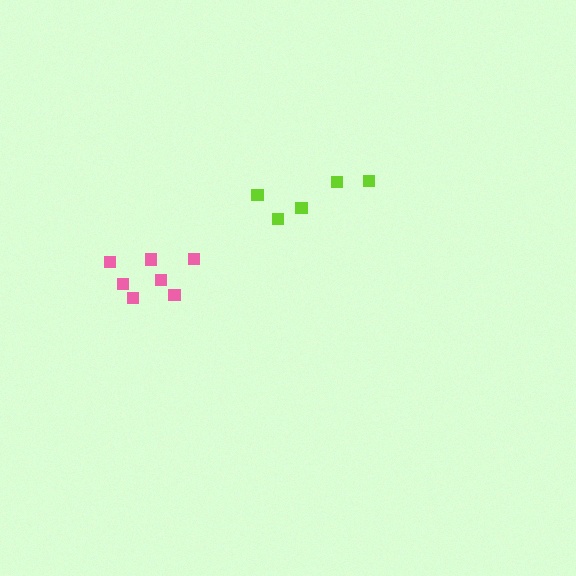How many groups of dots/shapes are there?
There are 2 groups.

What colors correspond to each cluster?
The clusters are colored: lime, pink.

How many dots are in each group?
Group 1: 5 dots, Group 2: 7 dots (12 total).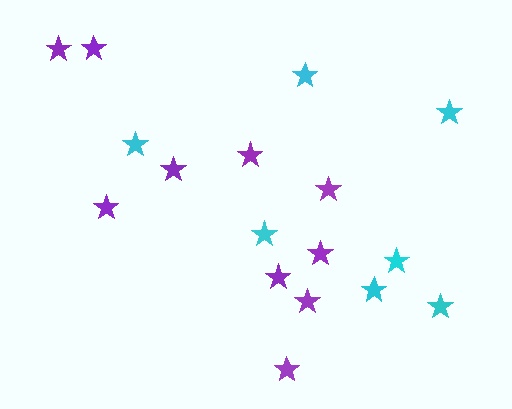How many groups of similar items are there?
There are 2 groups: one group of cyan stars (7) and one group of purple stars (10).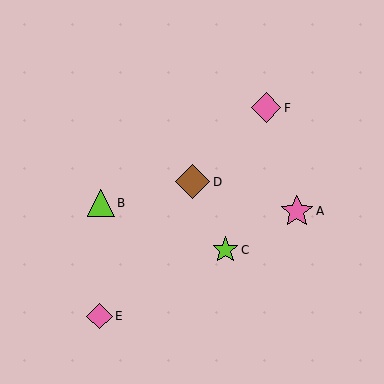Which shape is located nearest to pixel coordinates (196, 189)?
The brown diamond (labeled D) at (193, 182) is nearest to that location.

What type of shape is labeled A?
Shape A is a pink star.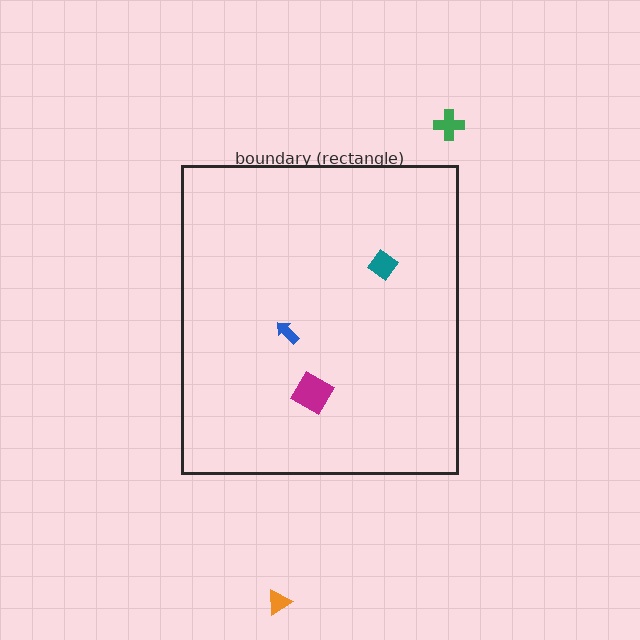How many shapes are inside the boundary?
3 inside, 2 outside.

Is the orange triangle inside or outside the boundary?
Outside.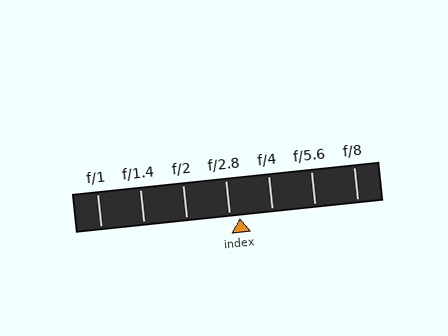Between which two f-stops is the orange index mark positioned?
The index mark is between f/2.8 and f/4.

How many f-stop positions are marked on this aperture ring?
There are 7 f-stop positions marked.